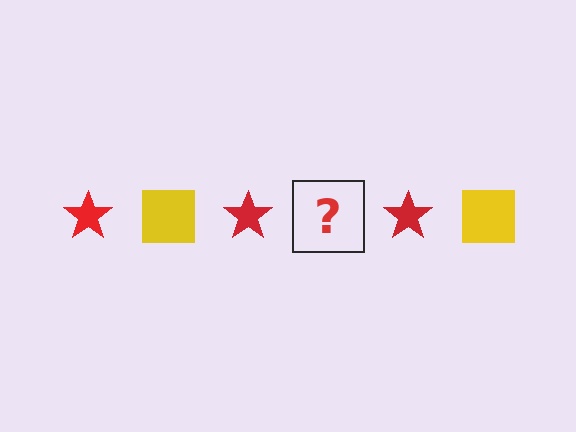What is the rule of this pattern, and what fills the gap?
The rule is that the pattern alternates between red star and yellow square. The gap should be filled with a yellow square.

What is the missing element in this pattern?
The missing element is a yellow square.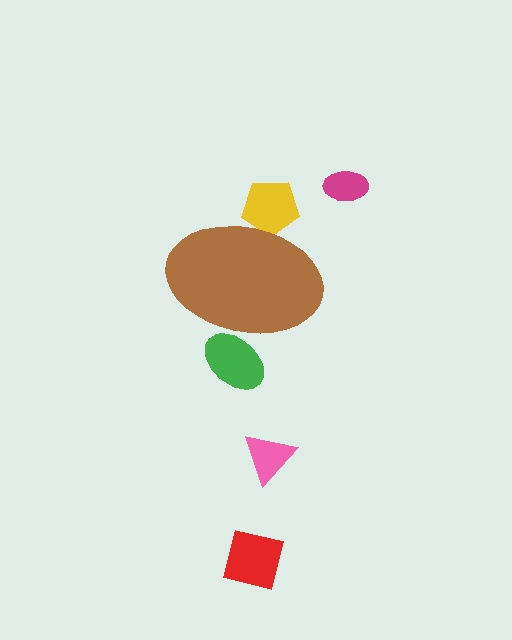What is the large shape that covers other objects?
A brown ellipse.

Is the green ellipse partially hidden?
Yes, the green ellipse is partially hidden behind the brown ellipse.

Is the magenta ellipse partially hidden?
No, the magenta ellipse is fully visible.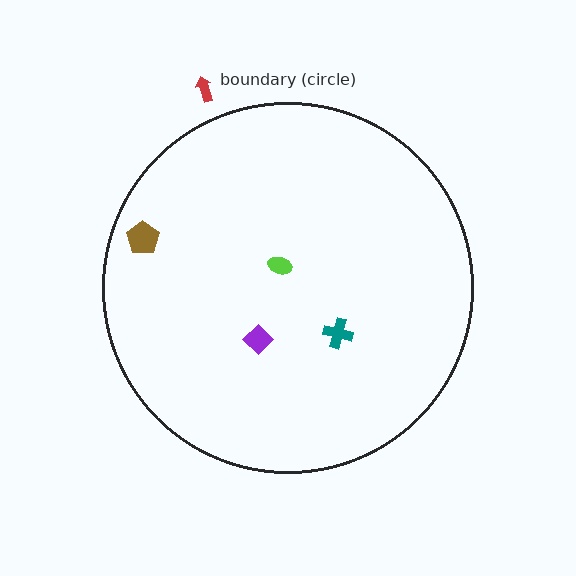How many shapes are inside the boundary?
4 inside, 1 outside.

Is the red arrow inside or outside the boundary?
Outside.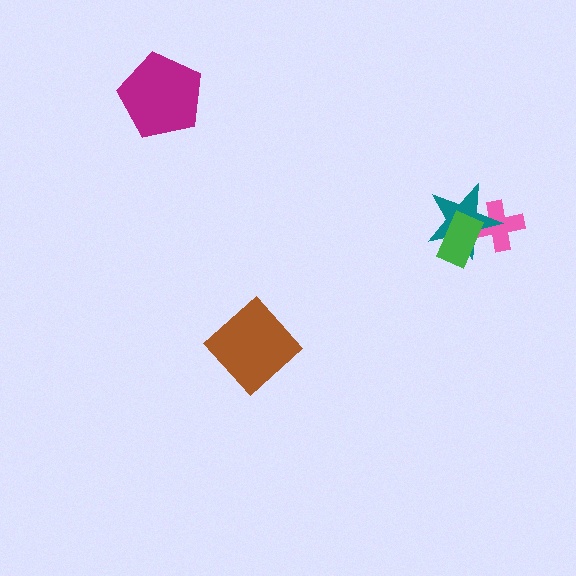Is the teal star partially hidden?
Yes, it is partially covered by another shape.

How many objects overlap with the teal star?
2 objects overlap with the teal star.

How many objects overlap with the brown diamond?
0 objects overlap with the brown diamond.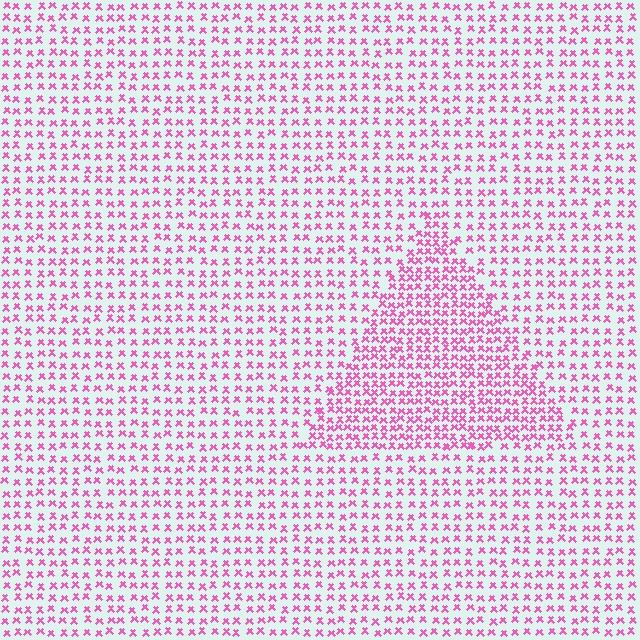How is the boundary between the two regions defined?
The boundary is defined by a change in element density (approximately 1.7x ratio). All elements are the same color, size, and shape.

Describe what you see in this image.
The image contains small pink elements arranged at two different densities. A triangle-shaped region is visible where the elements are more densely packed than the surrounding area.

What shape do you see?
I see a triangle.